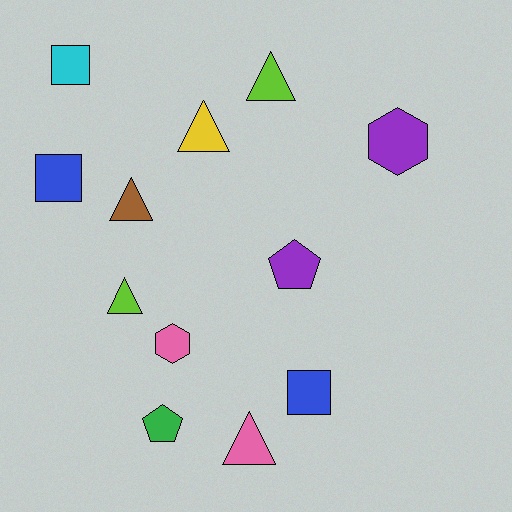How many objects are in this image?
There are 12 objects.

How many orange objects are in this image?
There are no orange objects.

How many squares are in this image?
There are 3 squares.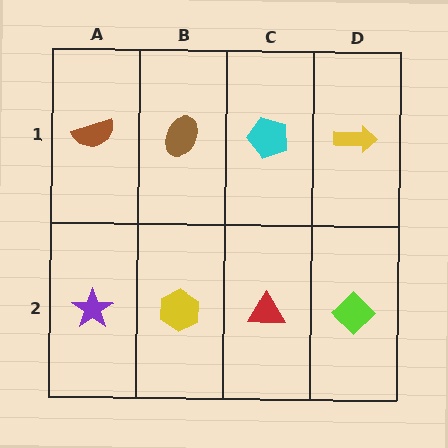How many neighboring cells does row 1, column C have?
3.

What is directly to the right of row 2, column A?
A yellow hexagon.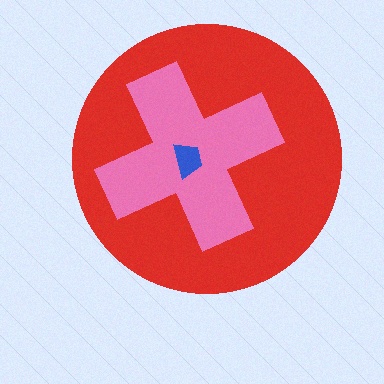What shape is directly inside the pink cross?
The blue trapezoid.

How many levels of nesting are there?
3.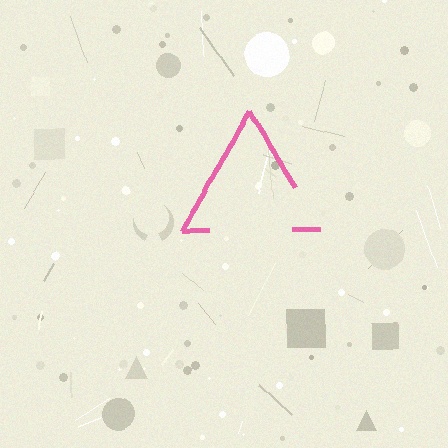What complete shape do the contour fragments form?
The contour fragments form a triangle.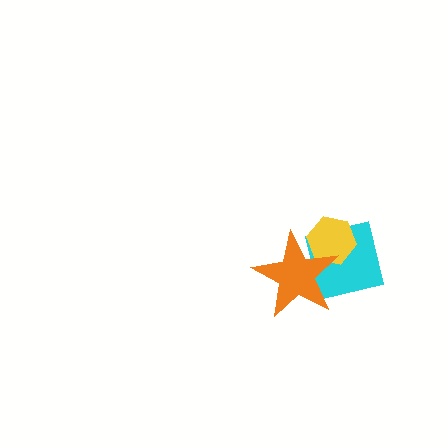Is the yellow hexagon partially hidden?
Yes, it is partially covered by another shape.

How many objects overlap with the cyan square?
2 objects overlap with the cyan square.